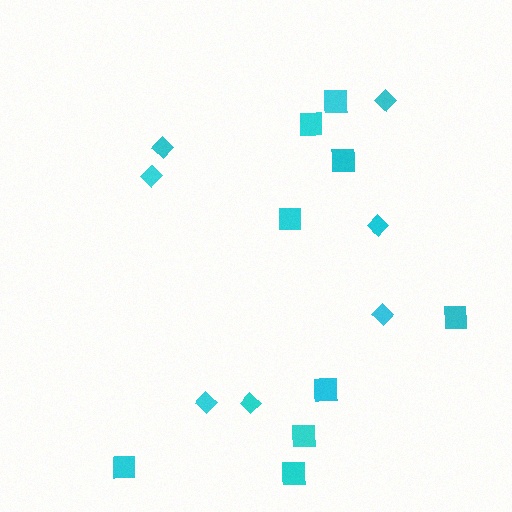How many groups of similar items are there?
There are 2 groups: one group of diamonds (7) and one group of squares (9).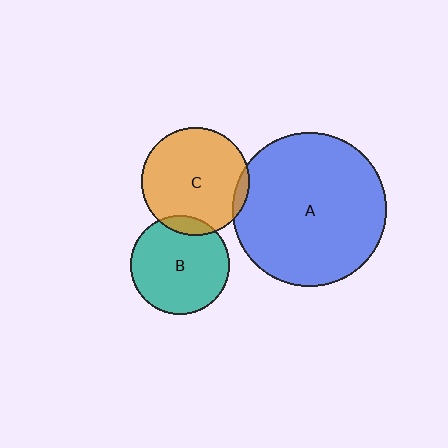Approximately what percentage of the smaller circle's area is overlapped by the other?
Approximately 10%.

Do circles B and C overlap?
Yes.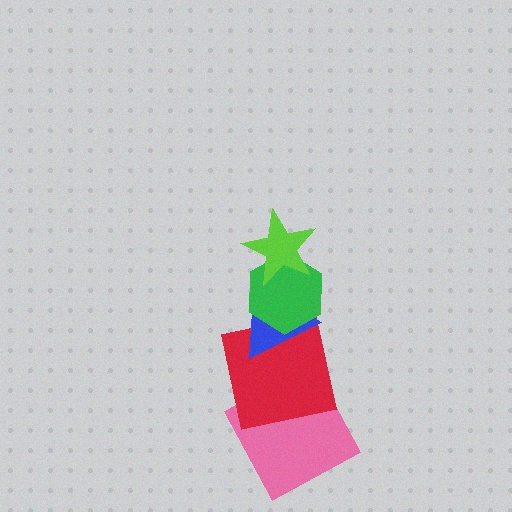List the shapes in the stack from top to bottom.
From top to bottom: the lime star, the green hexagon, the blue triangle, the red square, the pink square.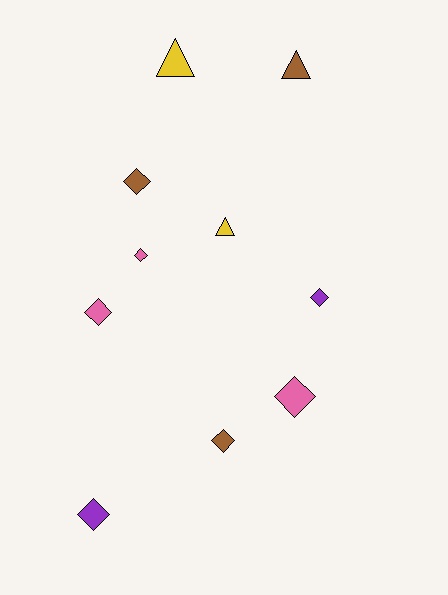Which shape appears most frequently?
Diamond, with 7 objects.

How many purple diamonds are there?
There are 2 purple diamonds.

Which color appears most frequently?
Pink, with 3 objects.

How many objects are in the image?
There are 10 objects.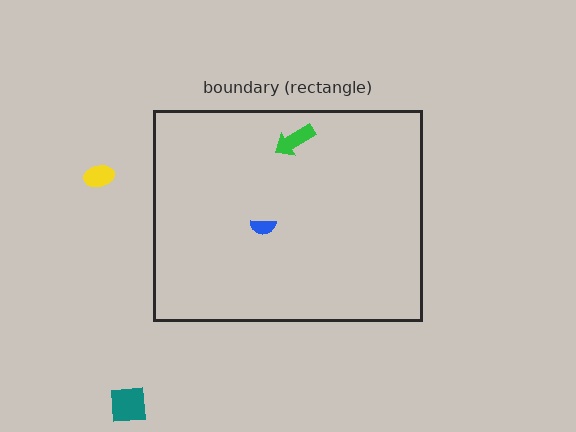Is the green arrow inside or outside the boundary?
Inside.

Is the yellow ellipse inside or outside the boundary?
Outside.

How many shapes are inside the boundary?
2 inside, 2 outside.